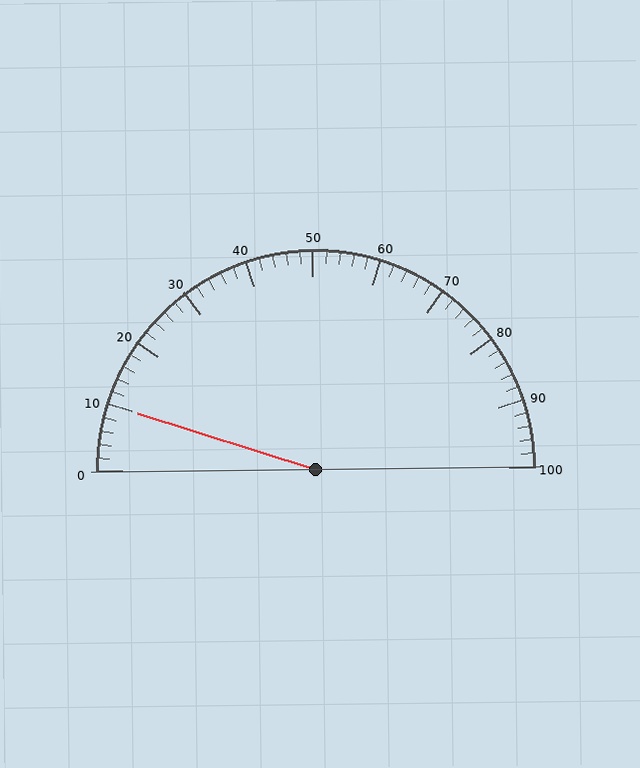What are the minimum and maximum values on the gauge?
The gauge ranges from 0 to 100.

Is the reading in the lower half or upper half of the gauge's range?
The reading is in the lower half of the range (0 to 100).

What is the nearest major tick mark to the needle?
The nearest major tick mark is 10.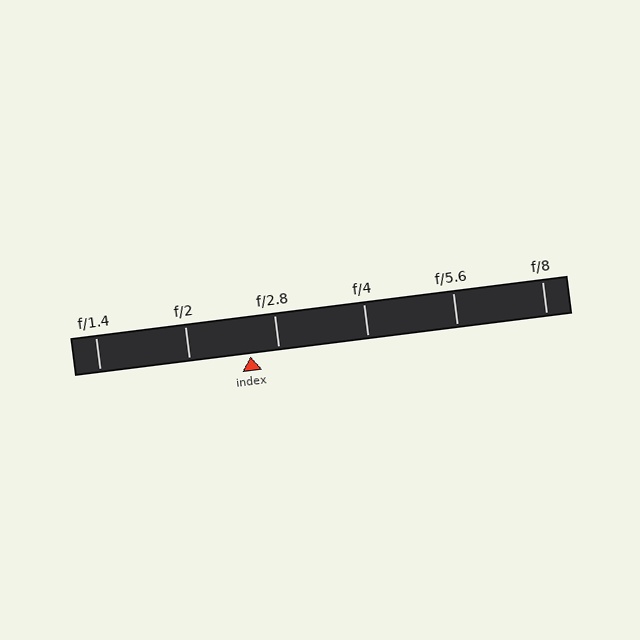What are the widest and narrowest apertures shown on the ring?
The widest aperture shown is f/1.4 and the narrowest is f/8.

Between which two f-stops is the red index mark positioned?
The index mark is between f/2 and f/2.8.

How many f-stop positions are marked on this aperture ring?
There are 6 f-stop positions marked.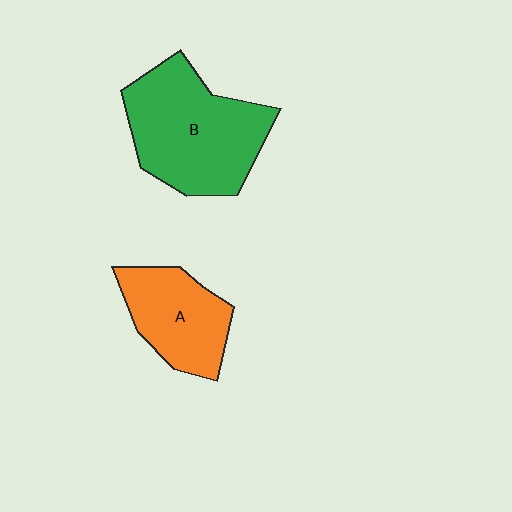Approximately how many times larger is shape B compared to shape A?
Approximately 1.6 times.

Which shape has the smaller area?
Shape A (orange).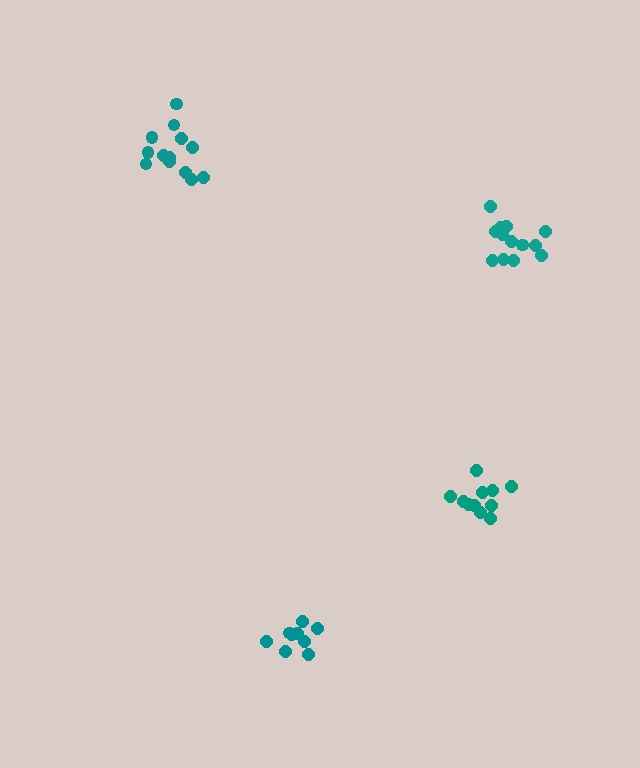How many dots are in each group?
Group 1: 13 dots, Group 2: 9 dots, Group 3: 11 dots, Group 4: 13 dots (46 total).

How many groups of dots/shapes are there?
There are 4 groups.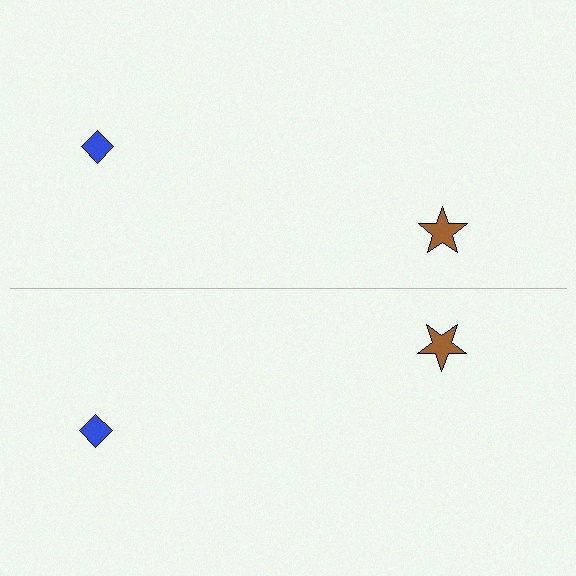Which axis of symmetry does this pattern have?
The pattern has a horizontal axis of symmetry running through the center of the image.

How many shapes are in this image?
There are 4 shapes in this image.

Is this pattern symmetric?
Yes, this pattern has bilateral (reflection) symmetry.